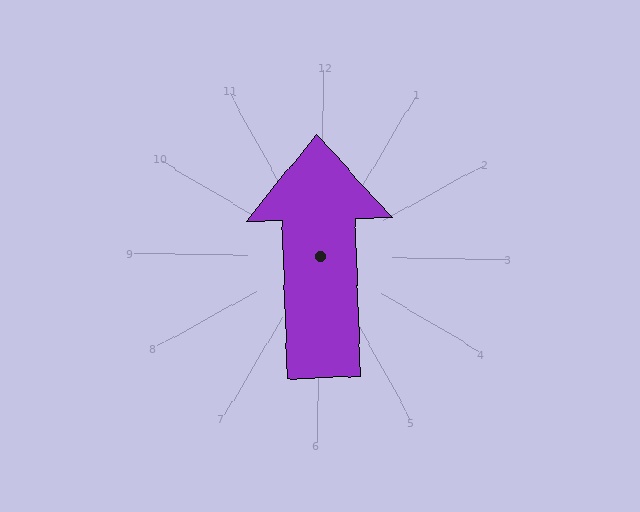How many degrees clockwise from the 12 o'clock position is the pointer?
Approximately 357 degrees.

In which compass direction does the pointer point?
North.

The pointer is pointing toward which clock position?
Roughly 12 o'clock.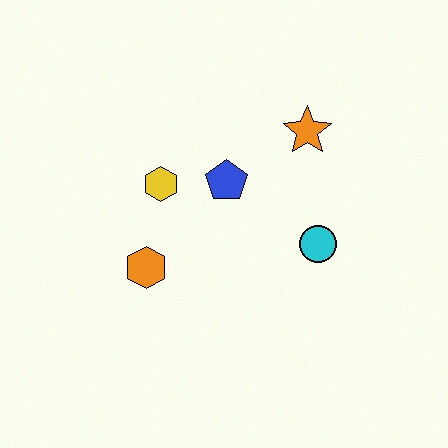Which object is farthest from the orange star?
The orange hexagon is farthest from the orange star.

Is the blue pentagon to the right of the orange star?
No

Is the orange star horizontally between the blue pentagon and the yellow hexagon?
No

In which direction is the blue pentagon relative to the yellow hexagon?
The blue pentagon is to the right of the yellow hexagon.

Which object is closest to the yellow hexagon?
The blue pentagon is closest to the yellow hexagon.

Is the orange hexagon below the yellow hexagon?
Yes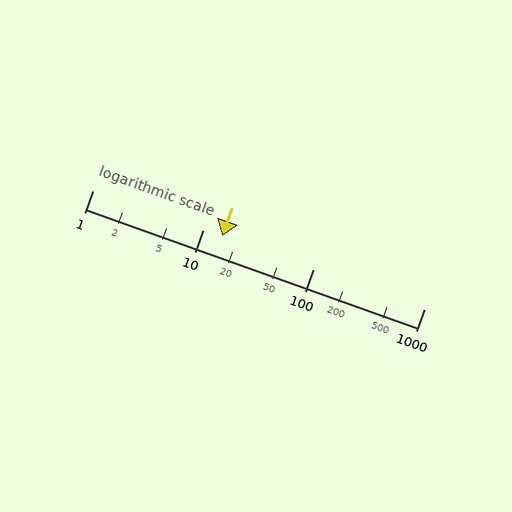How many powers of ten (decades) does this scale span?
The scale spans 3 decades, from 1 to 1000.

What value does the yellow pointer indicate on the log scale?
The pointer indicates approximately 15.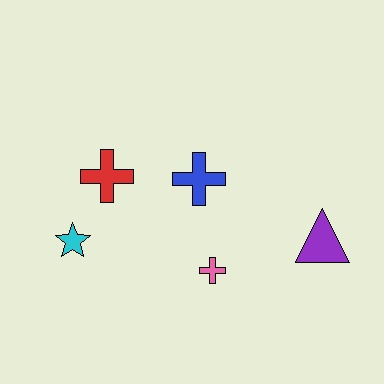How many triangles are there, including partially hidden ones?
There is 1 triangle.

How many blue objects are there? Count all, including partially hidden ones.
There is 1 blue object.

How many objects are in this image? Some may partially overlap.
There are 5 objects.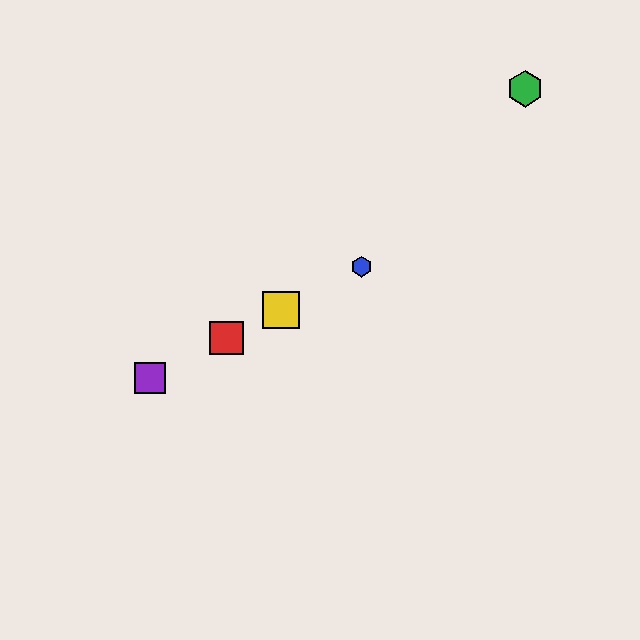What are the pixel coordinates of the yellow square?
The yellow square is at (281, 310).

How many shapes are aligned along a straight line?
4 shapes (the red square, the blue hexagon, the yellow square, the purple square) are aligned along a straight line.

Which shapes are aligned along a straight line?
The red square, the blue hexagon, the yellow square, the purple square are aligned along a straight line.